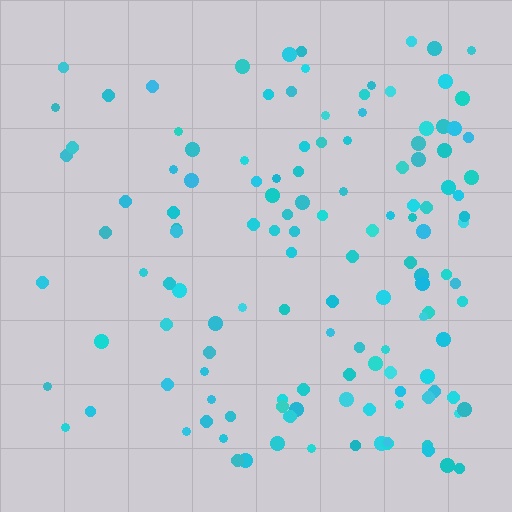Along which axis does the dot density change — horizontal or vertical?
Horizontal.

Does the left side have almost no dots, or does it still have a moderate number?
Still a moderate number, just noticeably fewer than the right.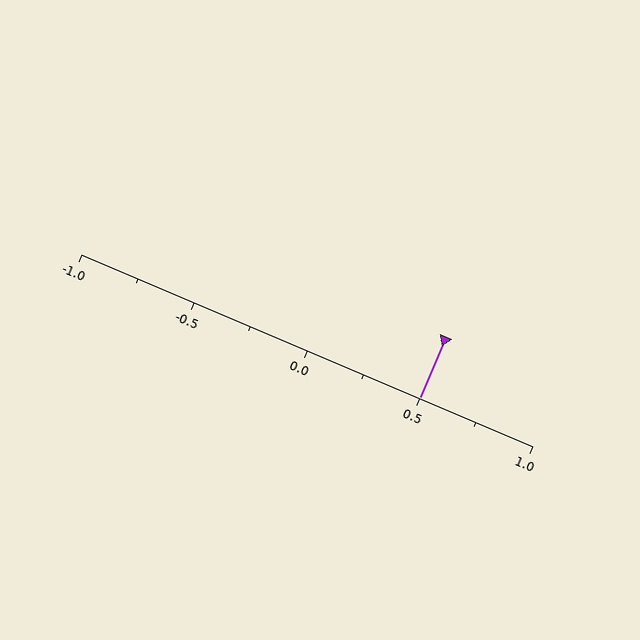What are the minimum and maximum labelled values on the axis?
The axis runs from -1.0 to 1.0.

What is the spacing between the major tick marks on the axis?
The major ticks are spaced 0.5 apart.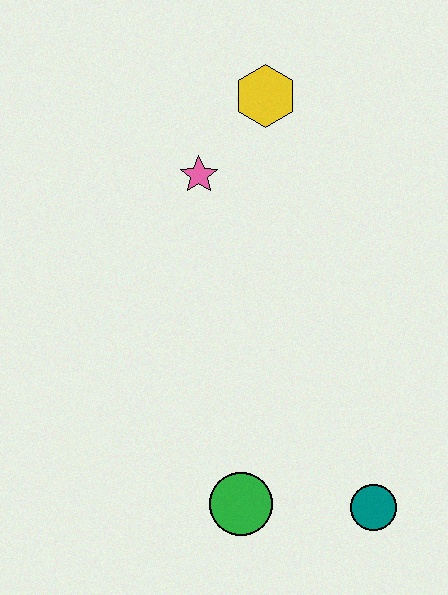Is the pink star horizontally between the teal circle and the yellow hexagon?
No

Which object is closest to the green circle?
The teal circle is closest to the green circle.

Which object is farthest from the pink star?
The teal circle is farthest from the pink star.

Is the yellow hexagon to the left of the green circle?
No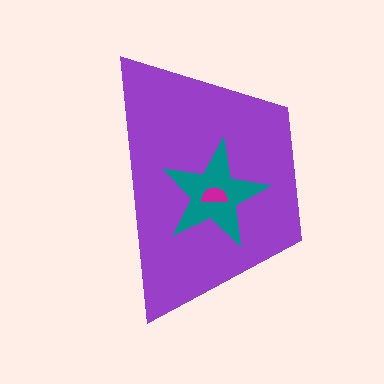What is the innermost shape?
The magenta semicircle.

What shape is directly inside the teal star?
The magenta semicircle.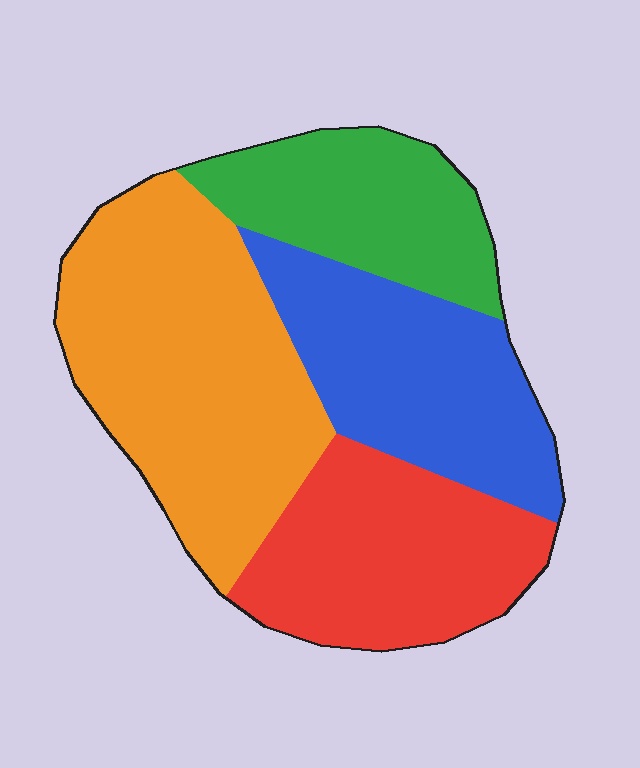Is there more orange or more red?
Orange.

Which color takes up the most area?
Orange, at roughly 35%.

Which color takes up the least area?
Green, at roughly 20%.